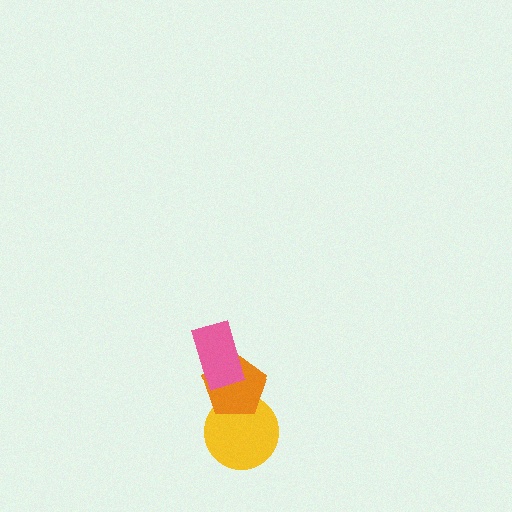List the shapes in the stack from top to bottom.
From top to bottom: the pink rectangle, the orange pentagon, the yellow circle.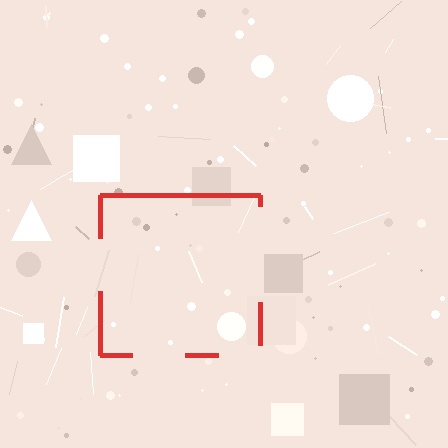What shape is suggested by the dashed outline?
The dashed outline suggests a square.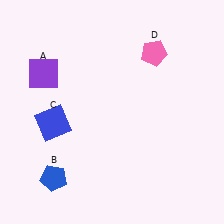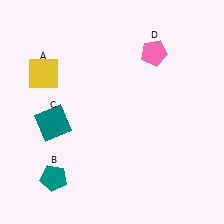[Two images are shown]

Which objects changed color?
A changed from purple to yellow. B changed from blue to teal. C changed from blue to teal.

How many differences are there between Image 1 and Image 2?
There are 3 differences between the two images.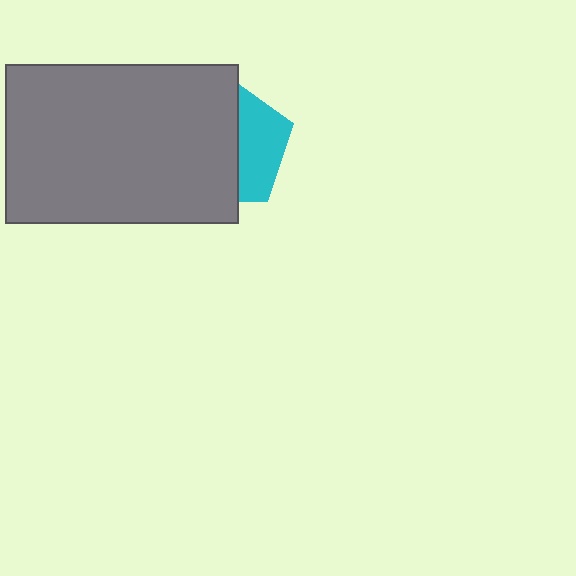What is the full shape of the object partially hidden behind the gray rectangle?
The partially hidden object is a cyan pentagon.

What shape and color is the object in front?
The object in front is a gray rectangle.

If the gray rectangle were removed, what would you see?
You would see the complete cyan pentagon.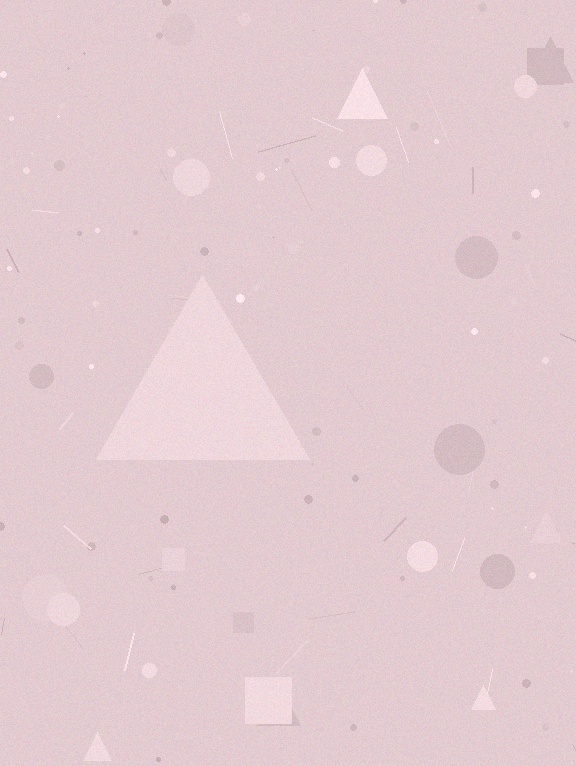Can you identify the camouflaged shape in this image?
The camouflaged shape is a triangle.